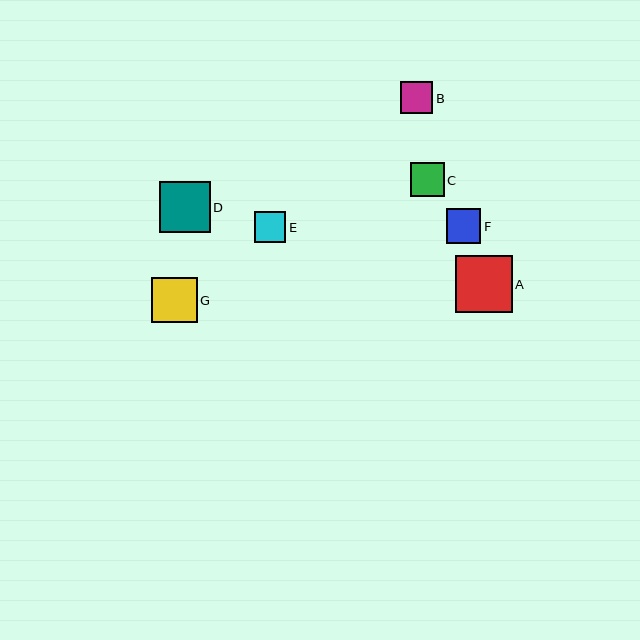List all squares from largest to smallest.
From largest to smallest: A, D, G, F, C, B, E.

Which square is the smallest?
Square E is the smallest with a size of approximately 32 pixels.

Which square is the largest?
Square A is the largest with a size of approximately 56 pixels.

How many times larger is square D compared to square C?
Square D is approximately 1.5 times the size of square C.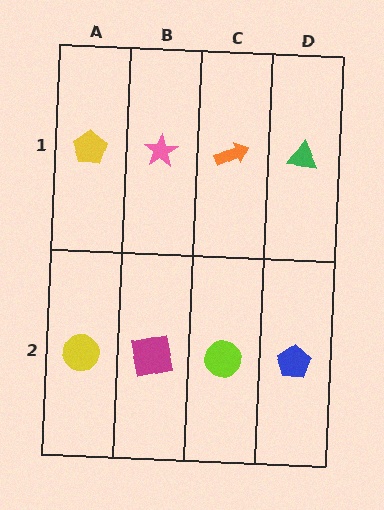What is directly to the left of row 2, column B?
A yellow circle.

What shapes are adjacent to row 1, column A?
A yellow circle (row 2, column A), a pink star (row 1, column B).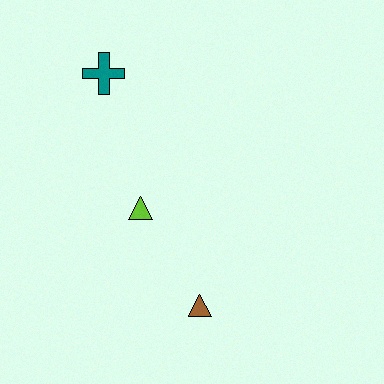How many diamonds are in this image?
There are no diamonds.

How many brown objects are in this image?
There is 1 brown object.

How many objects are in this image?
There are 3 objects.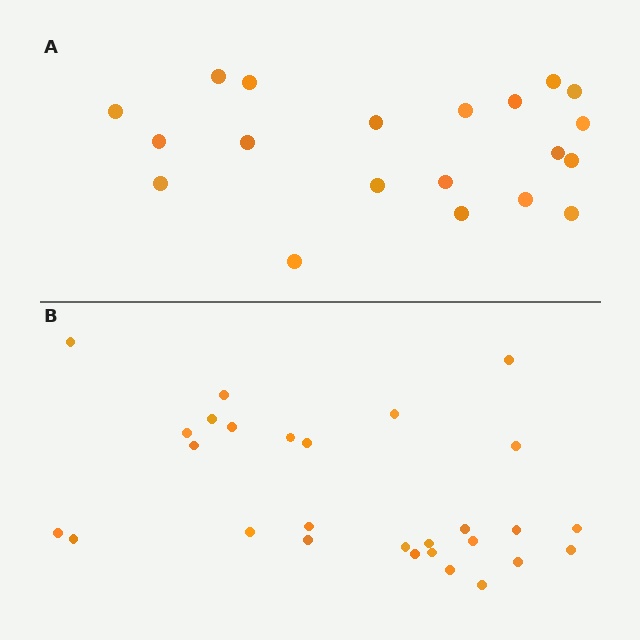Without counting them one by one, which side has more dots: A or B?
Region B (the bottom region) has more dots.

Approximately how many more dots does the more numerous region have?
Region B has roughly 8 or so more dots than region A.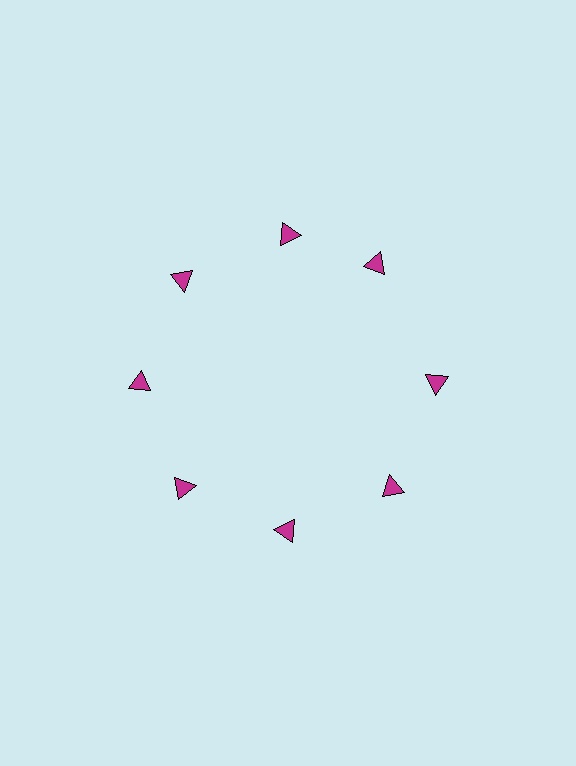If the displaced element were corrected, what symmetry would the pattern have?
It would have 8-fold rotational symmetry — the pattern would map onto itself every 45 degrees.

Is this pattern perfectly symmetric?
No. The 8 magenta triangles are arranged in a ring, but one element near the 2 o'clock position is rotated out of alignment along the ring, breaking the 8-fold rotational symmetry.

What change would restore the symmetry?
The symmetry would be restored by rotating it back into even spacing with its neighbors so that all 8 triangles sit at equal angles and equal distance from the center.